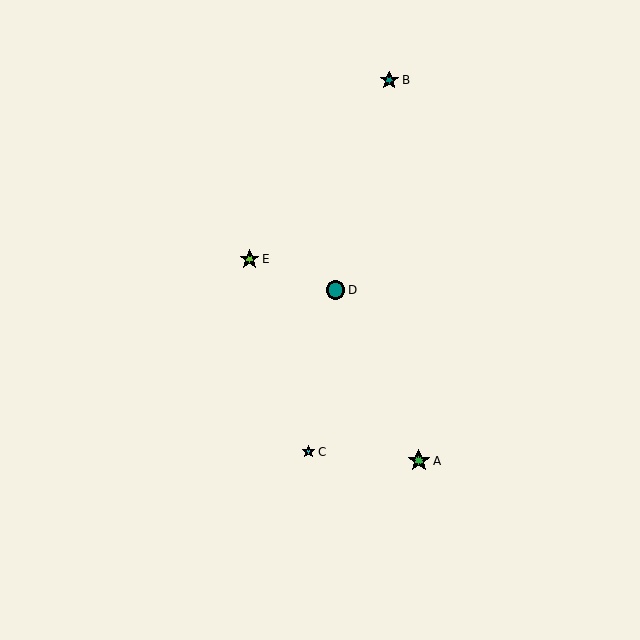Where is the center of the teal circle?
The center of the teal circle is at (335, 290).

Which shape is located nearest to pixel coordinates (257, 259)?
The lime star (labeled E) at (250, 259) is nearest to that location.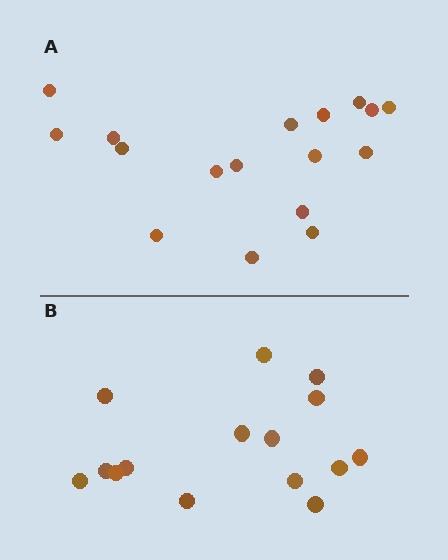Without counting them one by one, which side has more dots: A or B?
Region A (the top region) has more dots.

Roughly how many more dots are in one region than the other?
Region A has just a few more — roughly 2 or 3 more dots than region B.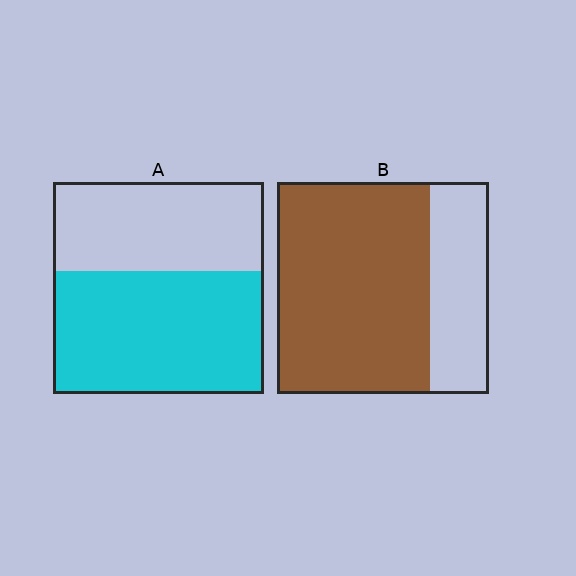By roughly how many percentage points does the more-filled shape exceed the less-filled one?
By roughly 15 percentage points (B over A).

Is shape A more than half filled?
Yes.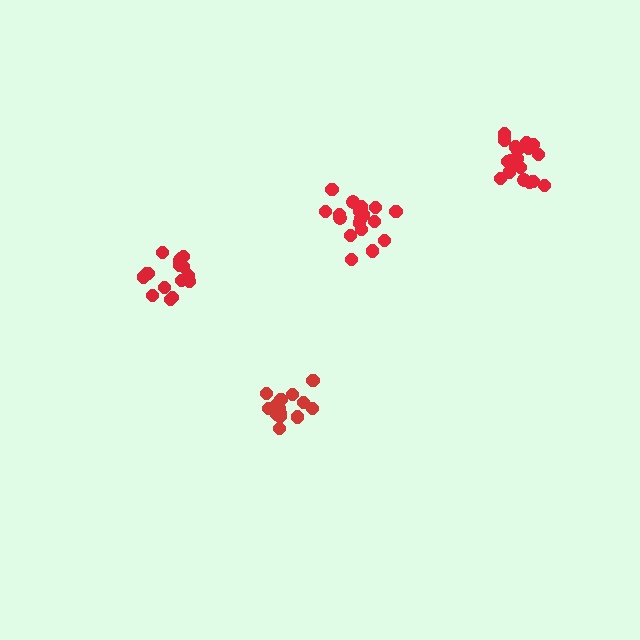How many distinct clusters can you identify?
There are 4 distinct clusters.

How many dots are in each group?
Group 1: 16 dots, Group 2: 14 dots, Group 3: 19 dots, Group 4: 20 dots (69 total).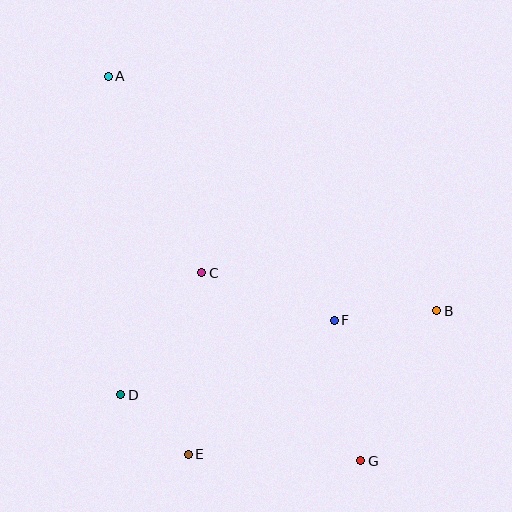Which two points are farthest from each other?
Points A and G are farthest from each other.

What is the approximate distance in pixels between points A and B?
The distance between A and B is approximately 404 pixels.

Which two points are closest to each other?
Points D and E are closest to each other.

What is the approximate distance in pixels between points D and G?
The distance between D and G is approximately 249 pixels.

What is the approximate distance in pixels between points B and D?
The distance between B and D is approximately 327 pixels.